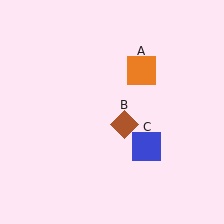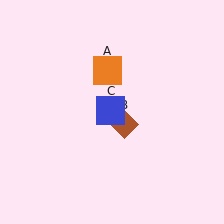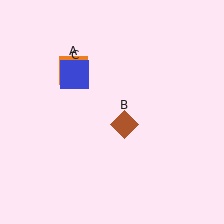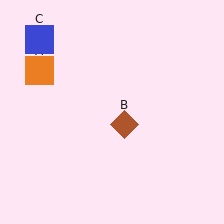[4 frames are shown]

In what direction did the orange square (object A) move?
The orange square (object A) moved left.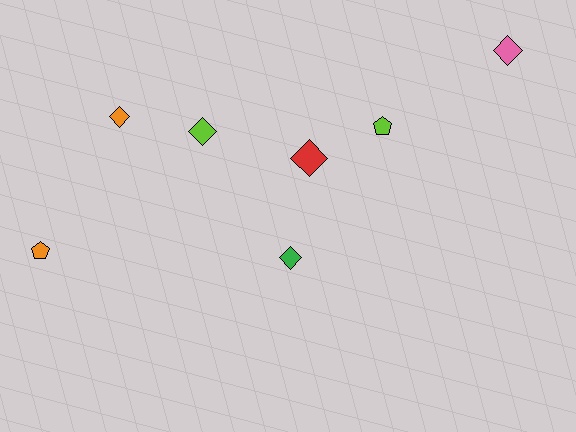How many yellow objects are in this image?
There are no yellow objects.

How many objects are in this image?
There are 7 objects.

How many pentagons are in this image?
There are 2 pentagons.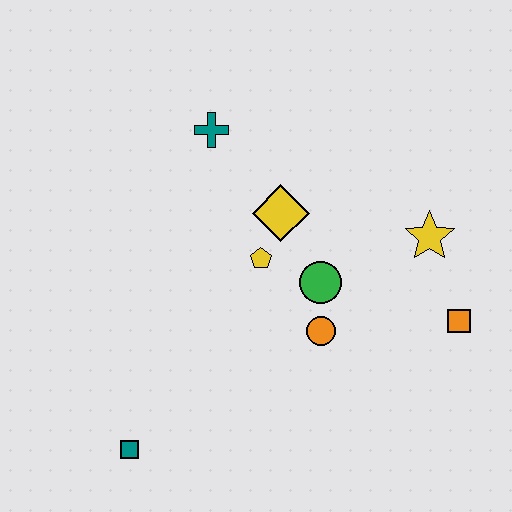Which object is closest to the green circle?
The orange circle is closest to the green circle.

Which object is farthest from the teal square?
The yellow star is farthest from the teal square.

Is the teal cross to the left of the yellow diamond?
Yes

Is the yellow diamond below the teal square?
No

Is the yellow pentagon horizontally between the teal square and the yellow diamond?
Yes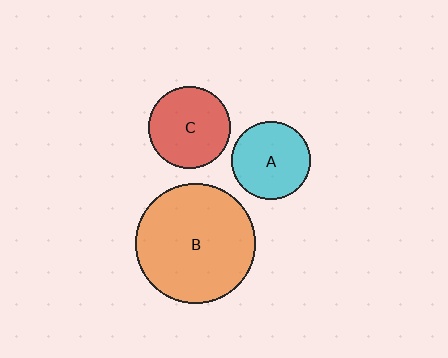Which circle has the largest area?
Circle B (orange).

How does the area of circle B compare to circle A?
Approximately 2.3 times.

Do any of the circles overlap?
No, none of the circles overlap.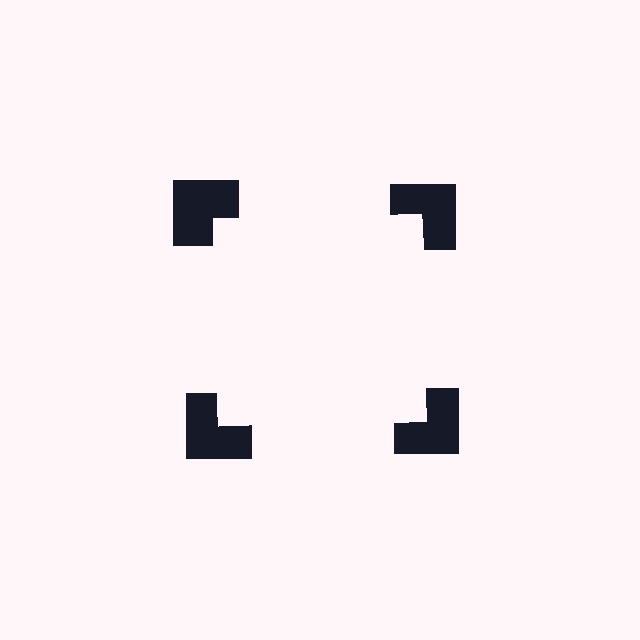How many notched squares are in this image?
There are 4 — one at each vertex of the illusory square.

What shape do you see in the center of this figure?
An illusory square — its edges are inferred from the aligned wedge cuts in the notched squares, not physically drawn.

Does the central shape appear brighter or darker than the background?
It typically appears slightly brighter than the background, even though no actual brightness change is drawn.